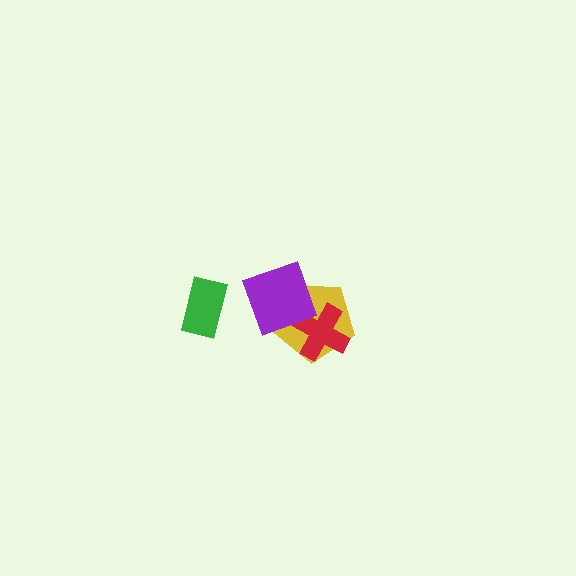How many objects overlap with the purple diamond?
2 objects overlap with the purple diamond.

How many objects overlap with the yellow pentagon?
2 objects overlap with the yellow pentagon.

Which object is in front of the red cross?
The purple diamond is in front of the red cross.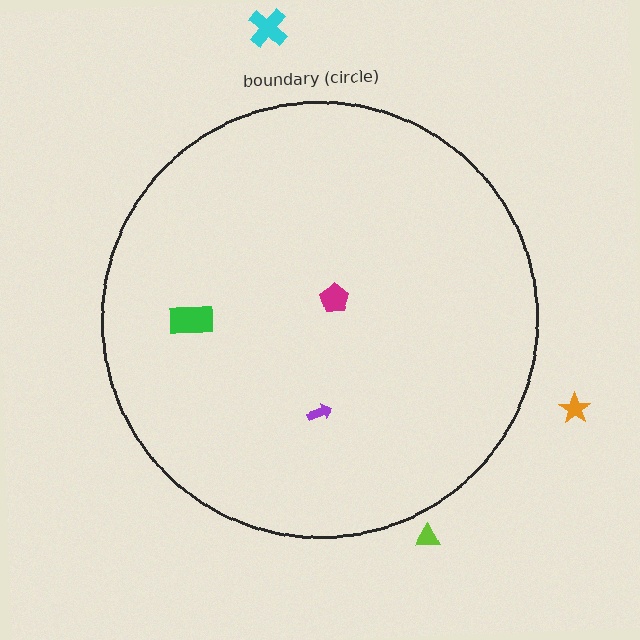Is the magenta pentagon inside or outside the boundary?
Inside.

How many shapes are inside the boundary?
3 inside, 3 outside.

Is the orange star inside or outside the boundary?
Outside.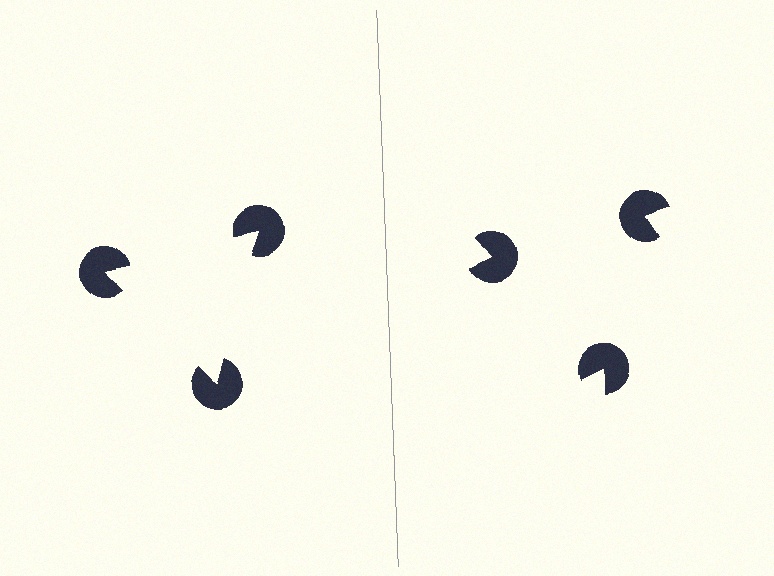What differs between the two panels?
The pac-man discs are positioned identically on both sides; only the wedge orientations differ. On the left they align to a triangle; on the right they are misaligned.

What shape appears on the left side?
An illusory triangle.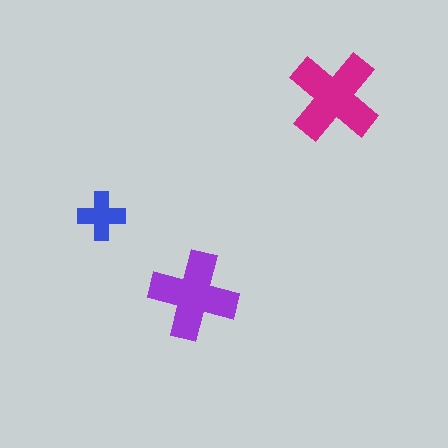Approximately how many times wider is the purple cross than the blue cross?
About 2 times wider.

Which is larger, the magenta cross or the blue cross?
The magenta one.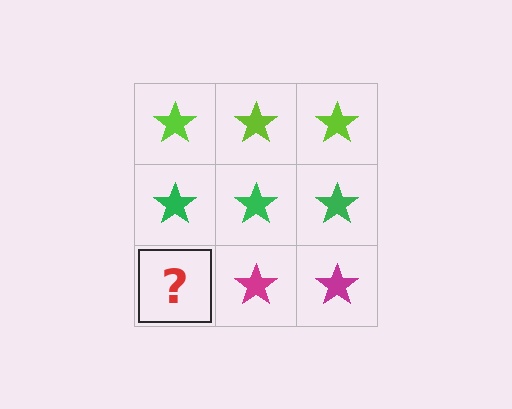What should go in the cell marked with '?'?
The missing cell should contain a magenta star.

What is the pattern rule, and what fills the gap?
The rule is that each row has a consistent color. The gap should be filled with a magenta star.